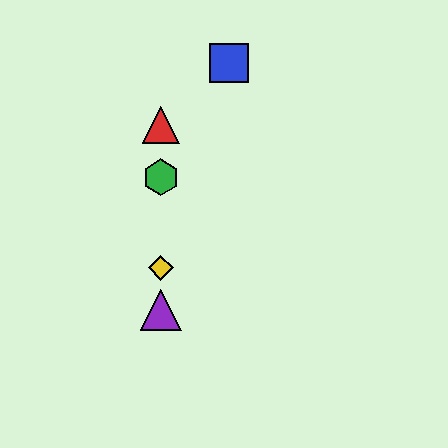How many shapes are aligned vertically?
4 shapes (the red triangle, the green hexagon, the yellow diamond, the purple triangle) are aligned vertically.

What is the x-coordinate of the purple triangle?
The purple triangle is at x≈161.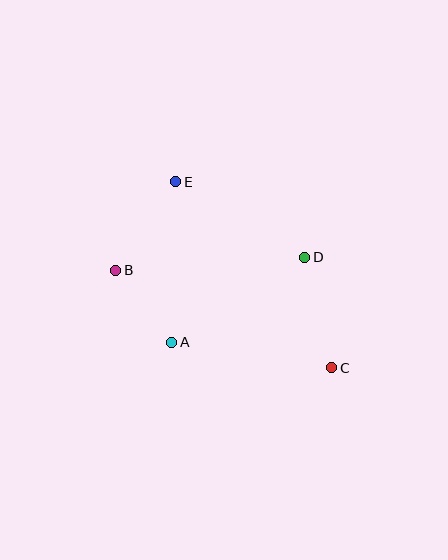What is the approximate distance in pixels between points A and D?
The distance between A and D is approximately 158 pixels.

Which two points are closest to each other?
Points A and B are closest to each other.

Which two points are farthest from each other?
Points C and E are farthest from each other.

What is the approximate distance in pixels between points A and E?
The distance between A and E is approximately 161 pixels.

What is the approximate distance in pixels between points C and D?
The distance between C and D is approximately 114 pixels.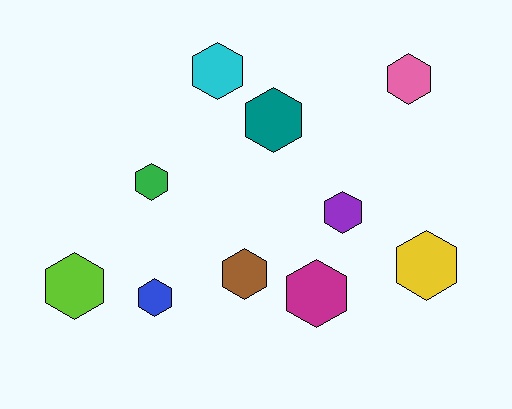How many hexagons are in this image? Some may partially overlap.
There are 10 hexagons.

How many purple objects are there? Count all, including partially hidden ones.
There is 1 purple object.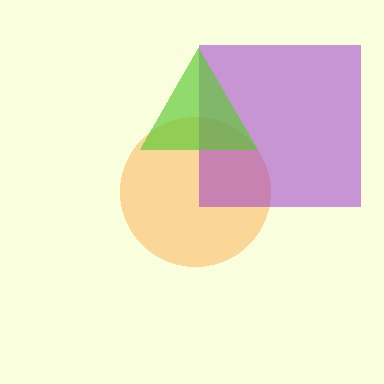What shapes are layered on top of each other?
The layered shapes are: an orange circle, a purple square, a lime triangle.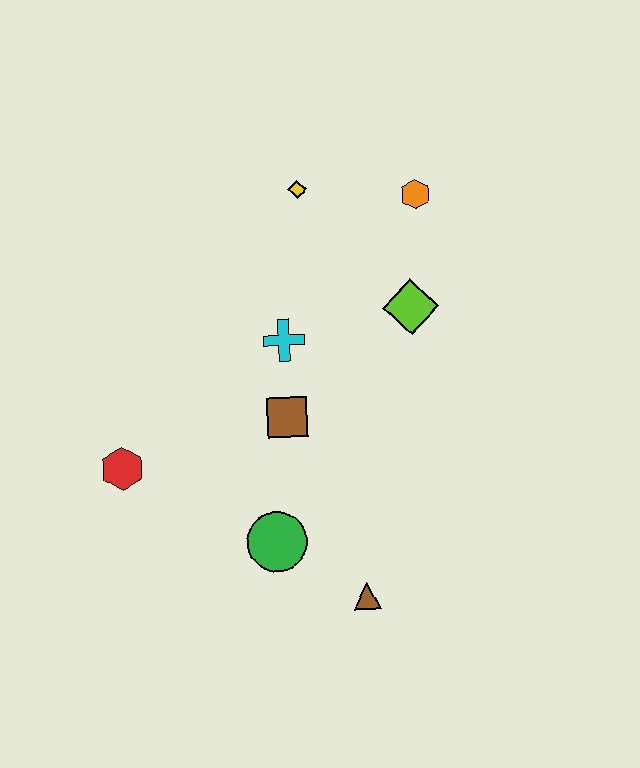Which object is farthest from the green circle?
The orange hexagon is farthest from the green circle.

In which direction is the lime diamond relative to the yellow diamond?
The lime diamond is below the yellow diamond.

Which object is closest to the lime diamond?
The orange hexagon is closest to the lime diamond.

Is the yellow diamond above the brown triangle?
Yes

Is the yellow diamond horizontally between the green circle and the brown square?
No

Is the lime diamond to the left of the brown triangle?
No